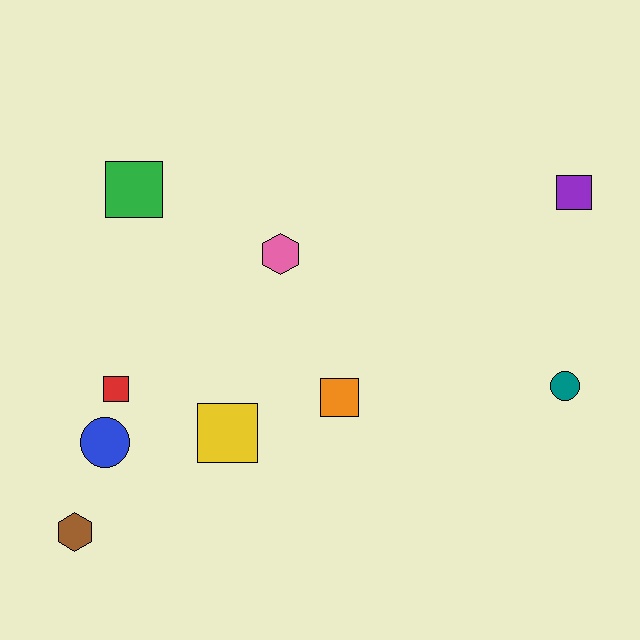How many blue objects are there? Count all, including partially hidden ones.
There is 1 blue object.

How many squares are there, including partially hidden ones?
There are 5 squares.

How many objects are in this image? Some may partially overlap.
There are 9 objects.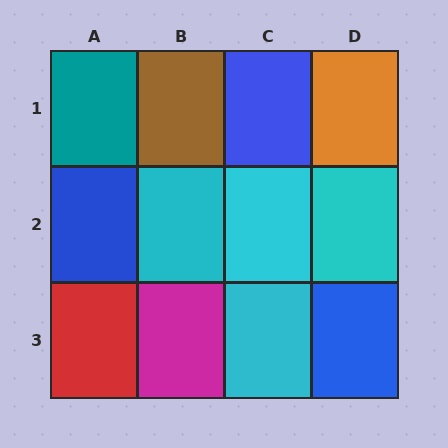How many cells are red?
1 cell is red.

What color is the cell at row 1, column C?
Blue.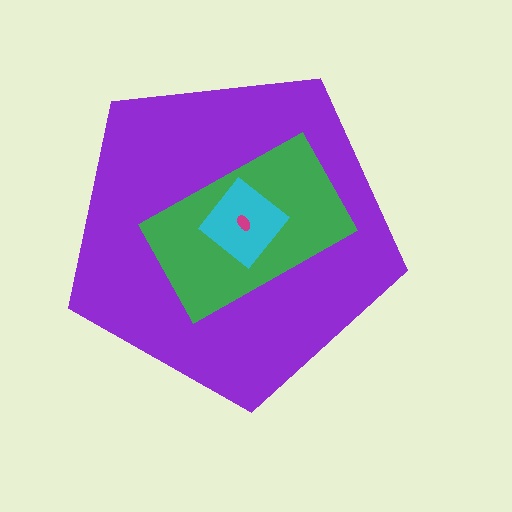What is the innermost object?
The magenta ellipse.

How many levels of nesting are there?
4.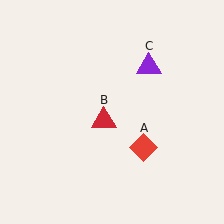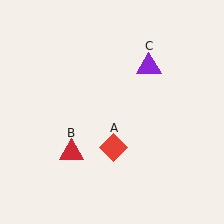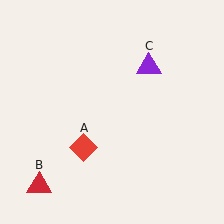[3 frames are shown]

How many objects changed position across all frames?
2 objects changed position: red diamond (object A), red triangle (object B).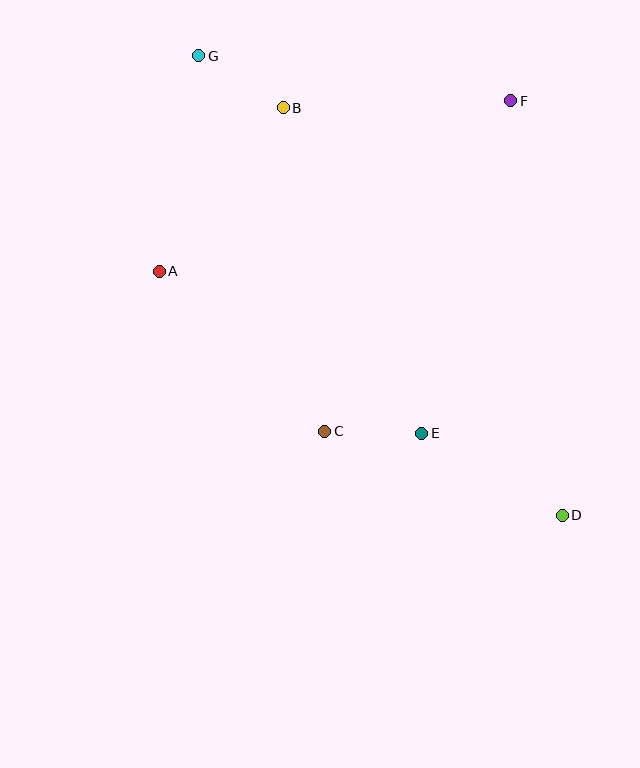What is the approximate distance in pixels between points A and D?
The distance between A and D is approximately 471 pixels.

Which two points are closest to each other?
Points C and E are closest to each other.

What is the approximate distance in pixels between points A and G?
The distance between A and G is approximately 219 pixels.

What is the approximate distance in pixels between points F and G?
The distance between F and G is approximately 315 pixels.